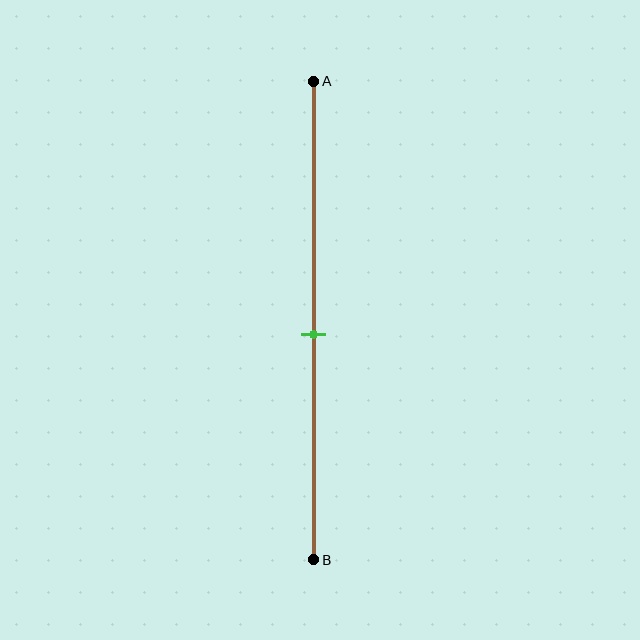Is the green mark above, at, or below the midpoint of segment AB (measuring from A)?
The green mark is approximately at the midpoint of segment AB.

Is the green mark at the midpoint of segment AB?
Yes, the mark is approximately at the midpoint.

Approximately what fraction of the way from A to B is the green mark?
The green mark is approximately 55% of the way from A to B.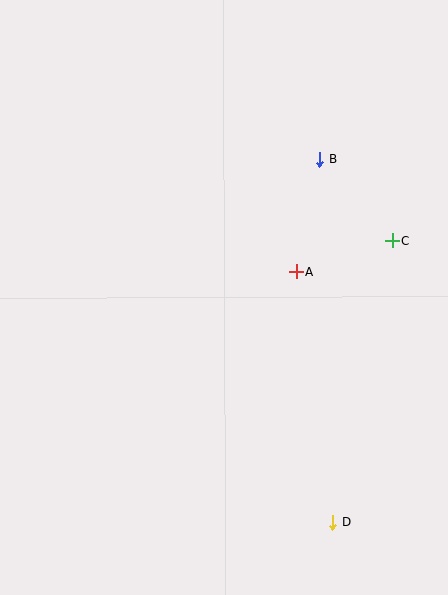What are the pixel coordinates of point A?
Point A is at (296, 271).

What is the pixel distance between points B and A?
The distance between B and A is 115 pixels.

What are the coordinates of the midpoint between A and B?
The midpoint between A and B is at (308, 215).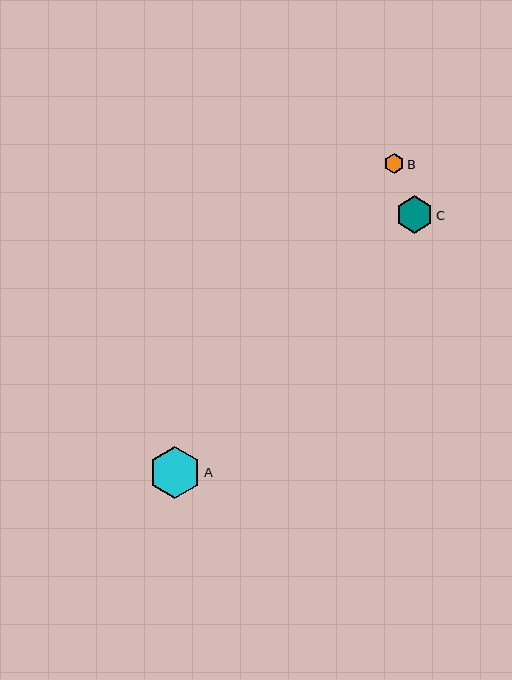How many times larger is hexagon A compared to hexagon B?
Hexagon A is approximately 2.6 times the size of hexagon B.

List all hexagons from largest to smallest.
From largest to smallest: A, C, B.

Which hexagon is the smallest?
Hexagon B is the smallest with a size of approximately 20 pixels.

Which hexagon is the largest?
Hexagon A is the largest with a size of approximately 52 pixels.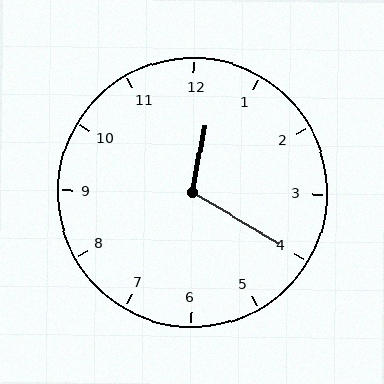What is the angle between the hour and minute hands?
Approximately 110 degrees.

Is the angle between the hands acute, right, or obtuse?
It is obtuse.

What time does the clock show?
12:20.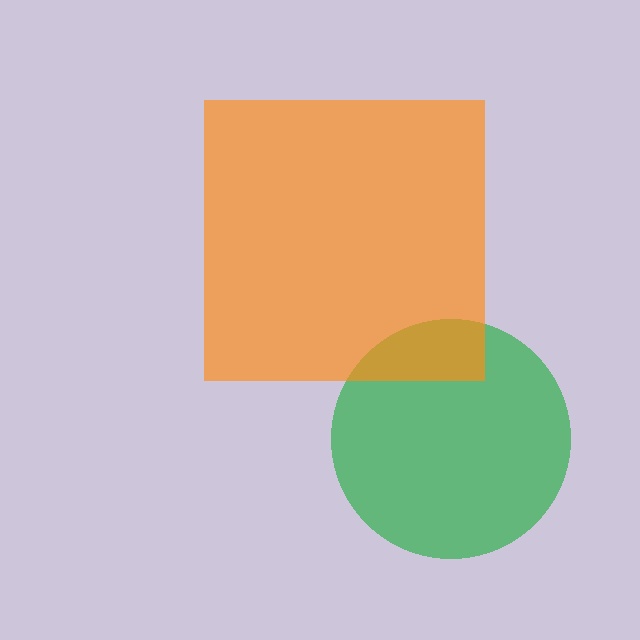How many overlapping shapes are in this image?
There are 2 overlapping shapes in the image.